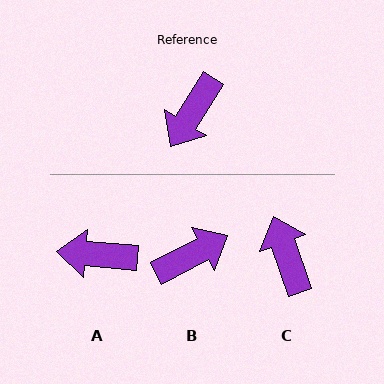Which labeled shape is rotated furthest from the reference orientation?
B, about 150 degrees away.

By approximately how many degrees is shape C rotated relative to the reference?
Approximately 128 degrees clockwise.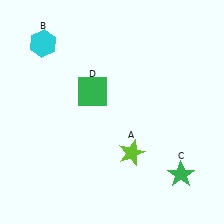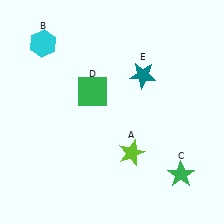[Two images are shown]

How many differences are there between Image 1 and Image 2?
There is 1 difference between the two images.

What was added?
A teal star (E) was added in Image 2.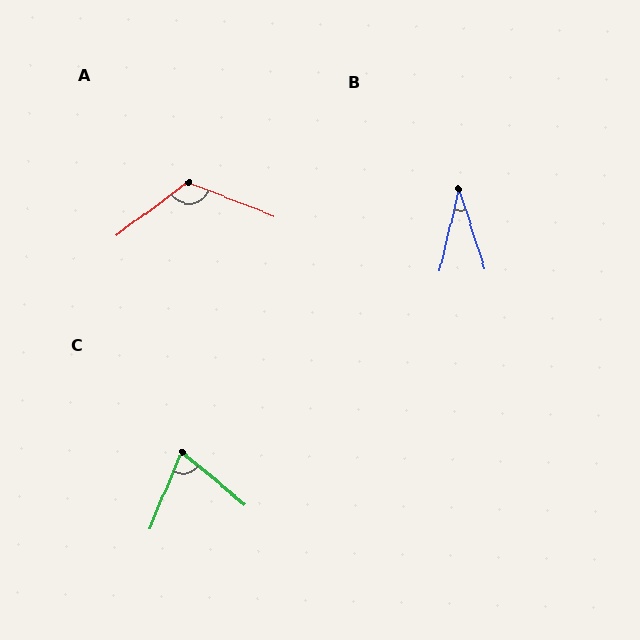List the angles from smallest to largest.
B (31°), C (73°), A (122°).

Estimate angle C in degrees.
Approximately 73 degrees.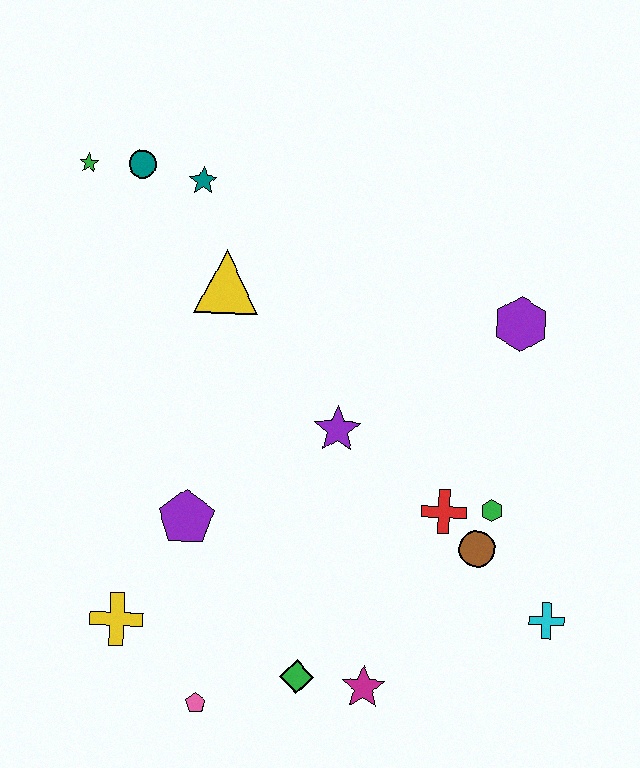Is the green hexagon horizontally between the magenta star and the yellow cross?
No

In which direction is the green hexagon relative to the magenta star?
The green hexagon is above the magenta star.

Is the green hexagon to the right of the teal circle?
Yes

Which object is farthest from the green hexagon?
The green star is farthest from the green hexagon.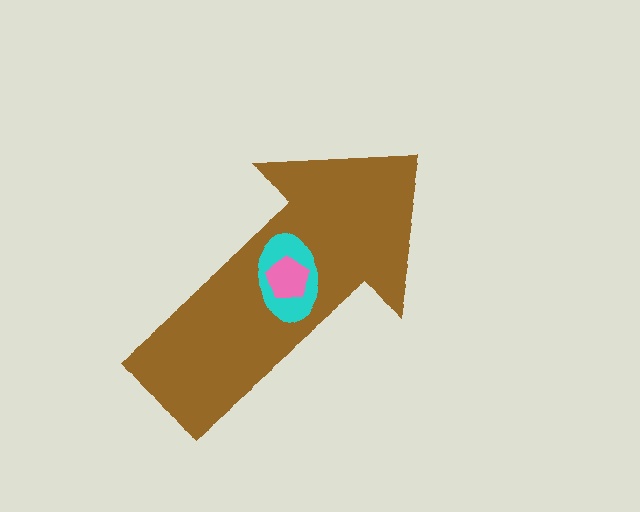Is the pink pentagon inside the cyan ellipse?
Yes.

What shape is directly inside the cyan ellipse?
The pink pentagon.